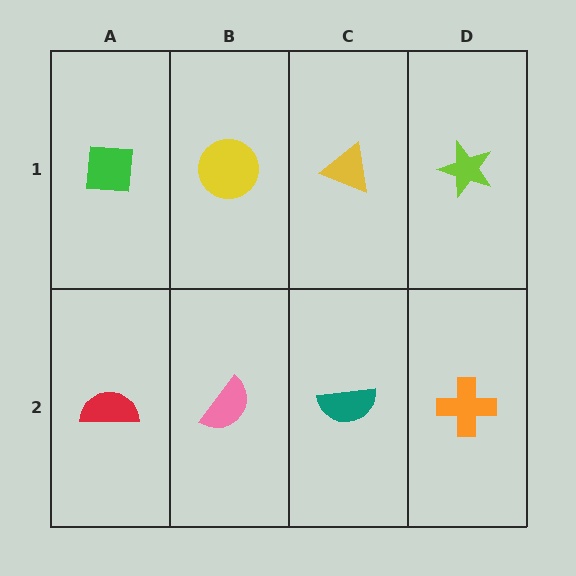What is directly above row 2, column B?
A yellow circle.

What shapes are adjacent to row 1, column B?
A pink semicircle (row 2, column B), a green square (row 1, column A), a yellow triangle (row 1, column C).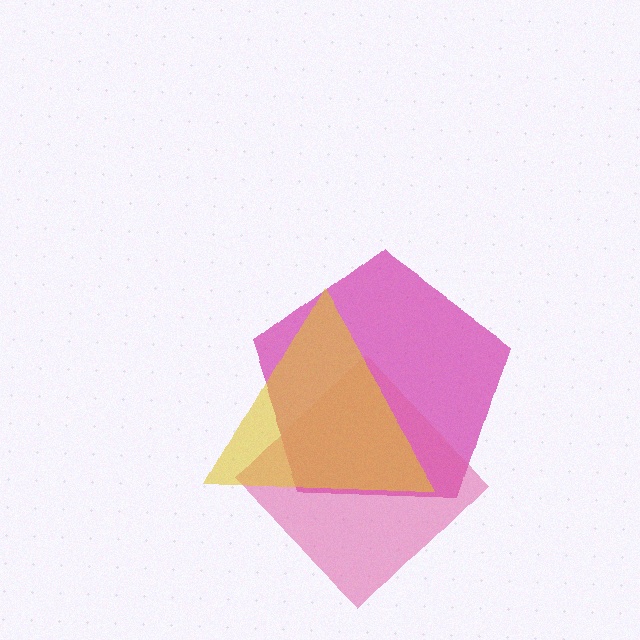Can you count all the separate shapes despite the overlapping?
Yes, there are 3 separate shapes.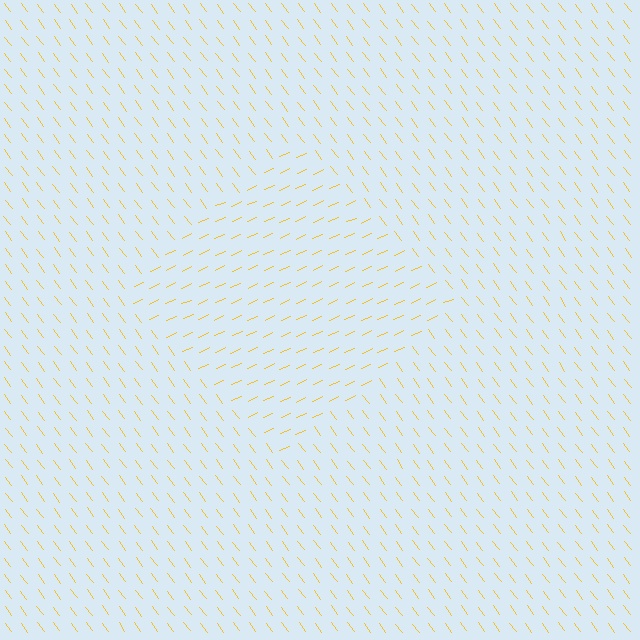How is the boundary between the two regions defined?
The boundary is defined purely by a change in line orientation (approximately 77 degrees difference). All lines are the same color and thickness.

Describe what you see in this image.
The image is filled with small yellow line segments. A diamond region in the image has lines oriented differently from the surrounding lines, creating a visible texture boundary.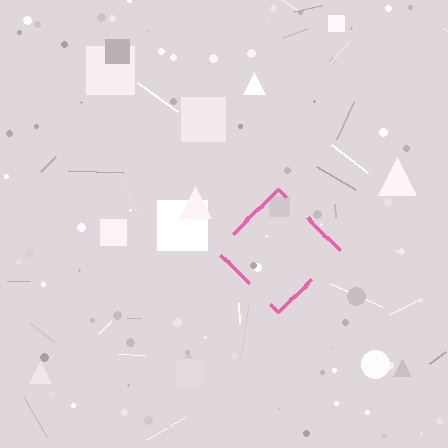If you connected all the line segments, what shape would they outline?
They would outline a diamond.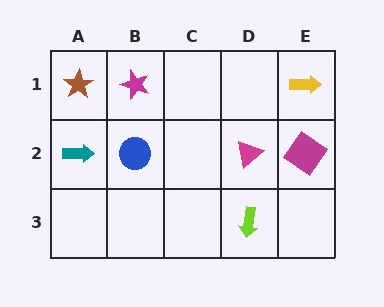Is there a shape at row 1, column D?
No, that cell is empty.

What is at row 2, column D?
A magenta triangle.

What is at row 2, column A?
A teal arrow.